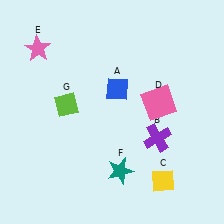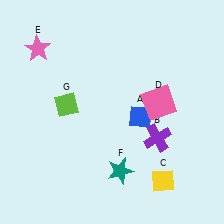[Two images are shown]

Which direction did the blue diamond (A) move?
The blue diamond (A) moved down.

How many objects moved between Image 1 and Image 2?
1 object moved between the two images.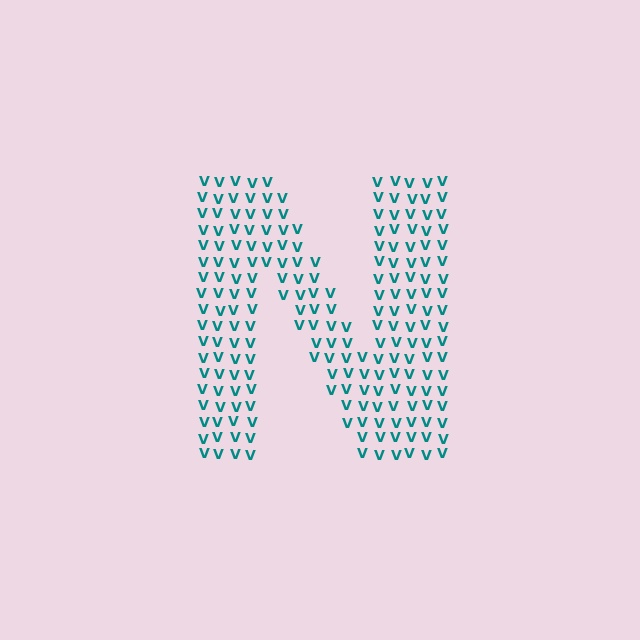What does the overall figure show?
The overall figure shows the letter N.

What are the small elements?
The small elements are letter V's.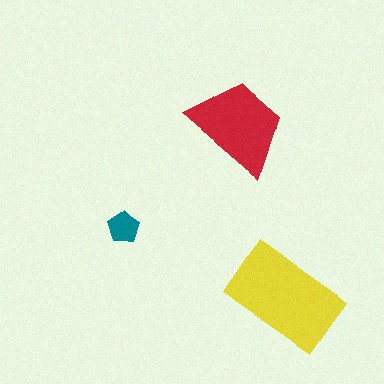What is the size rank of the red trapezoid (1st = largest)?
2nd.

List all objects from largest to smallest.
The yellow rectangle, the red trapezoid, the teal pentagon.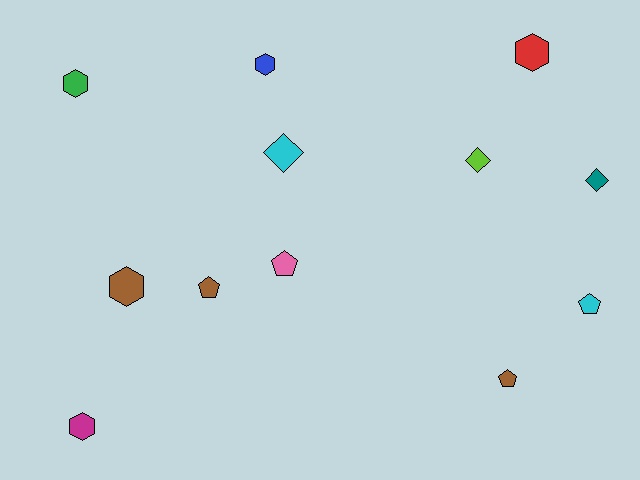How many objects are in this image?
There are 12 objects.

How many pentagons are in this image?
There are 4 pentagons.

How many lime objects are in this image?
There is 1 lime object.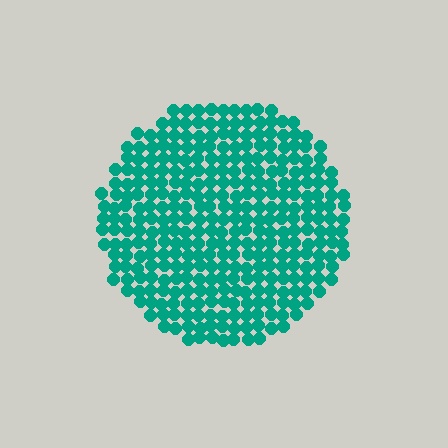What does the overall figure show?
The overall figure shows a circle.